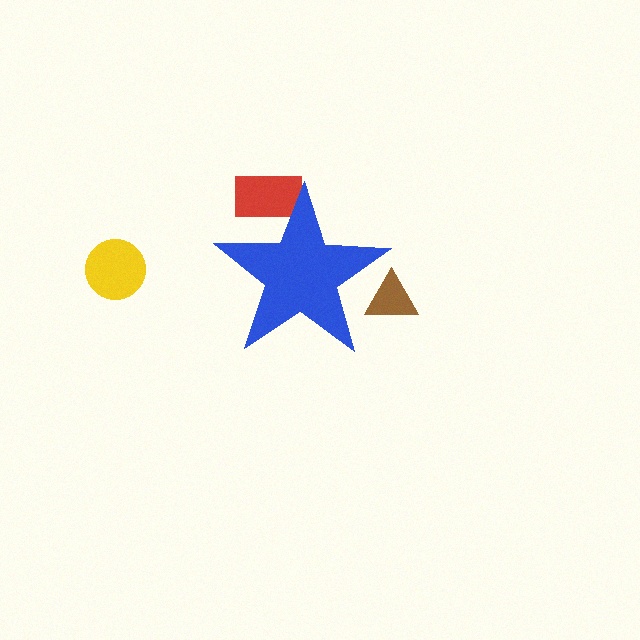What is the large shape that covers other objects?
A blue star.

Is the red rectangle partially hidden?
Yes, the red rectangle is partially hidden behind the blue star.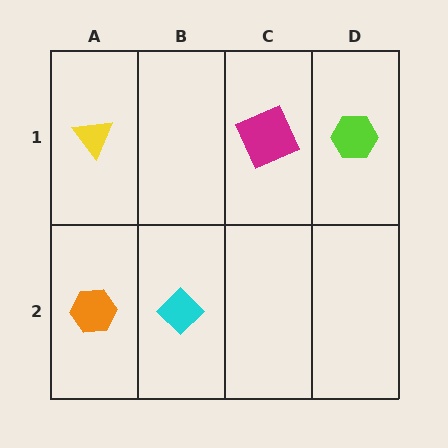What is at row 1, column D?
A lime hexagon.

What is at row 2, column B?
A cyan diamond.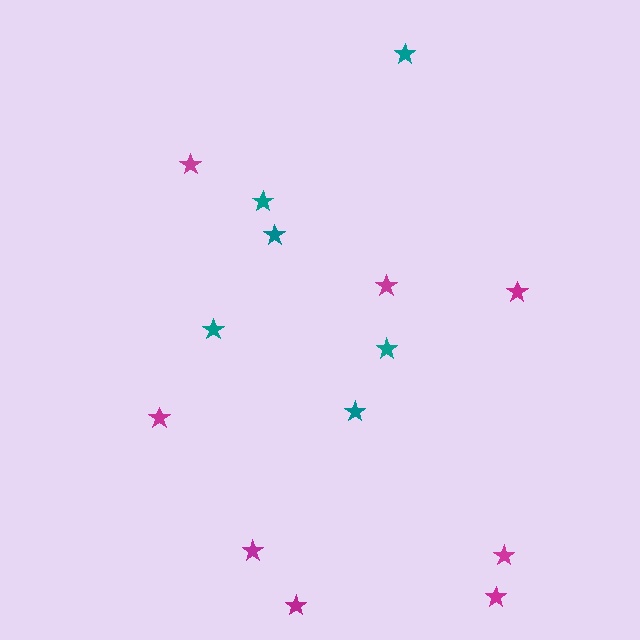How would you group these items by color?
There are 2 groups: one group of magenta stars (8) and one group of teal stars (6).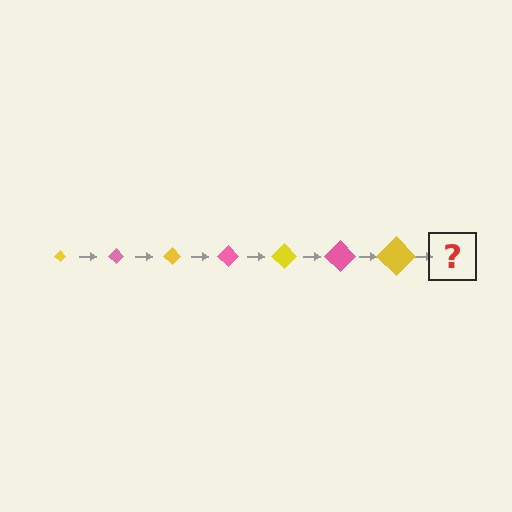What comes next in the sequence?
The next element should be a pink diamond, larger than the previous one.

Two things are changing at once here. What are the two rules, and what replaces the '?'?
The two rules are that the diamond grows larger each step and the color cycles through yellow and pink. The '?' should be a pink diamond, larger than the previous one.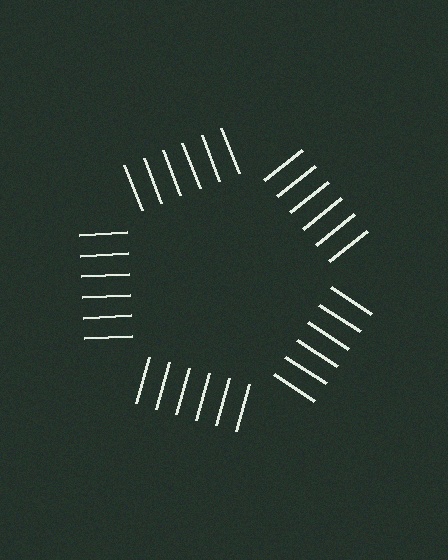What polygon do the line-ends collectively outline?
An illusory pentagon — the line segments terminate on its edges but no continuous stroke is drawn.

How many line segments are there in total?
30 — 6 along each of the 5 edges.